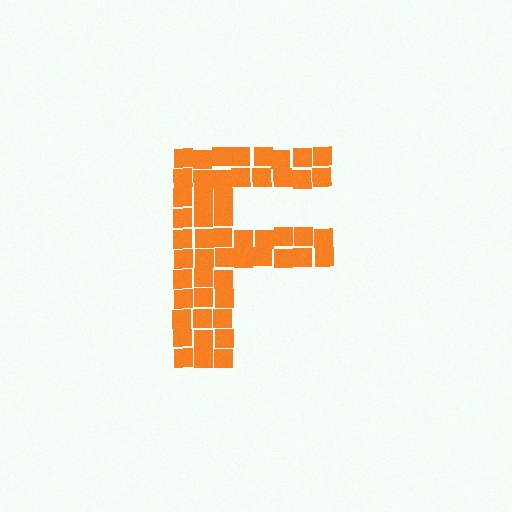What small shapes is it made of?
It is made of small squares.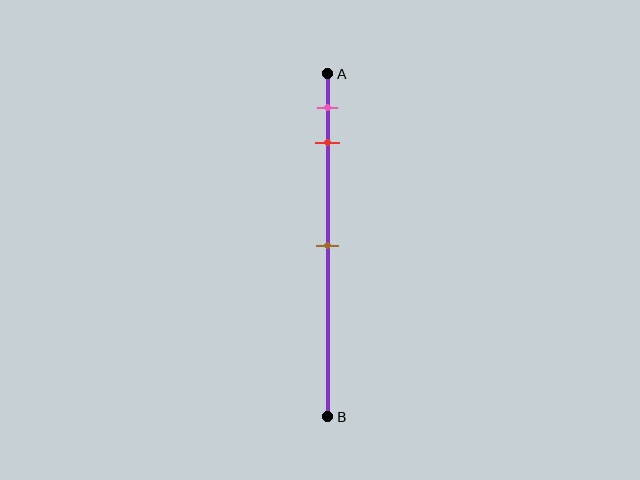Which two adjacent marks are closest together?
The pink and red marks are the closest adjacent pair.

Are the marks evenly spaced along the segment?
No, the marks are not evenly spaced.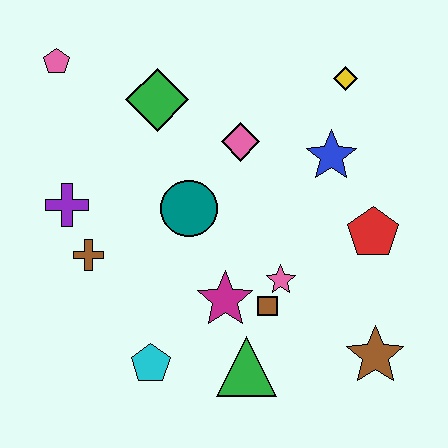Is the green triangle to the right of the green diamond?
Yes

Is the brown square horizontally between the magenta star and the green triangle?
No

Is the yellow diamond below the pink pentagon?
Yes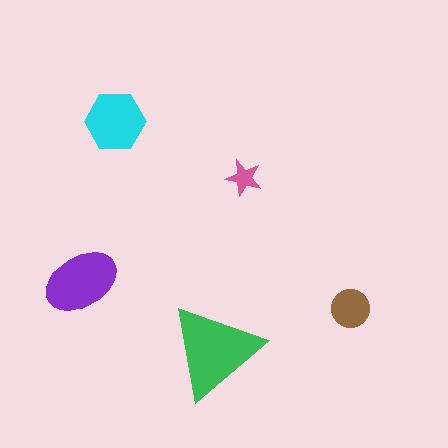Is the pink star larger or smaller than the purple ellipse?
Smaller.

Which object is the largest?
The green triangle.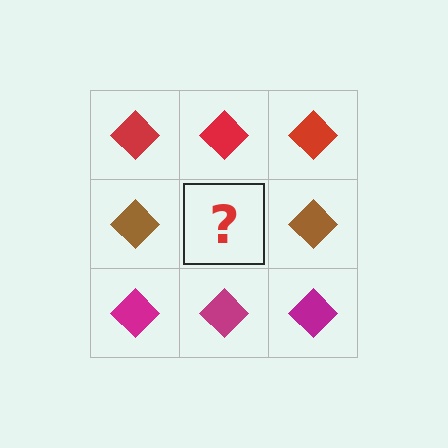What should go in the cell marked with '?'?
The missing cell should contain a brown diamond.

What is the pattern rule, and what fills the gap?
The rule is that each row has a consistent color. The gap should be filled with a brown diamond.